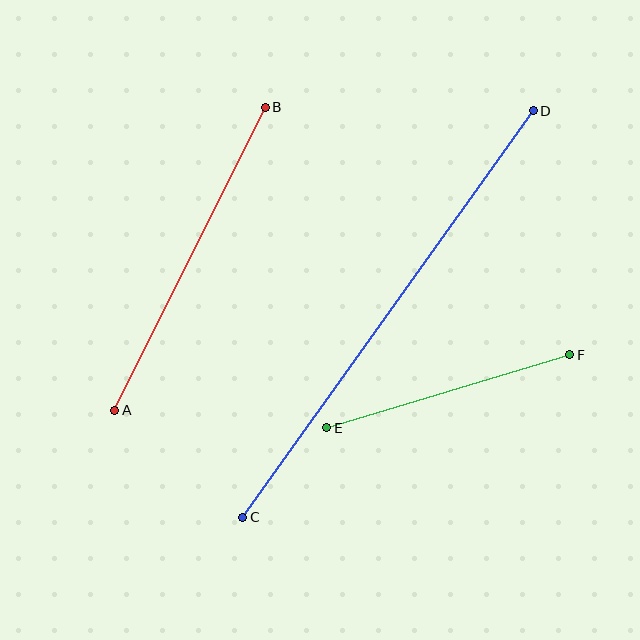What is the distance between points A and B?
The distance is approximately 338 pixels.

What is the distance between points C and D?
The distance is approximately 500 pixels.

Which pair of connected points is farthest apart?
Points C and D are farthest apart.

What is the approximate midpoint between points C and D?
The midpoint is at approximately (388, 314) pixels.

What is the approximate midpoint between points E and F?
The midpoint is at approximately (448, 391) pixels.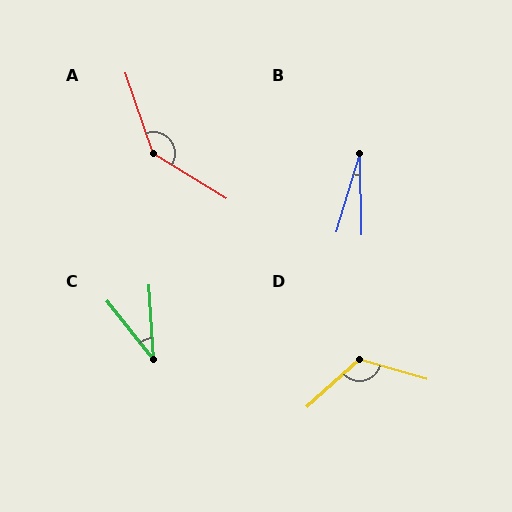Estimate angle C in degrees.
Approximately 35 degrees.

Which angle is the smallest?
B, at approximately 18 degrees.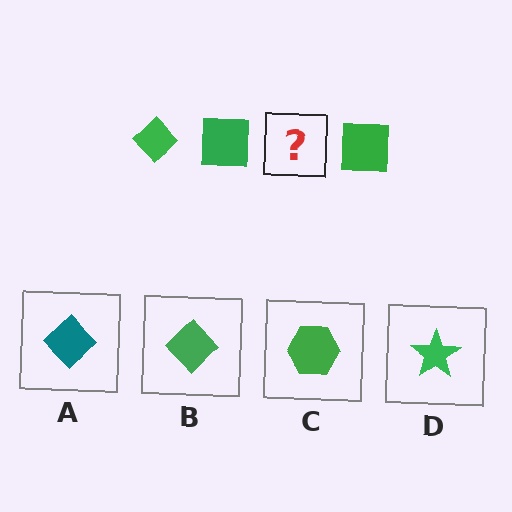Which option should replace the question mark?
Option B.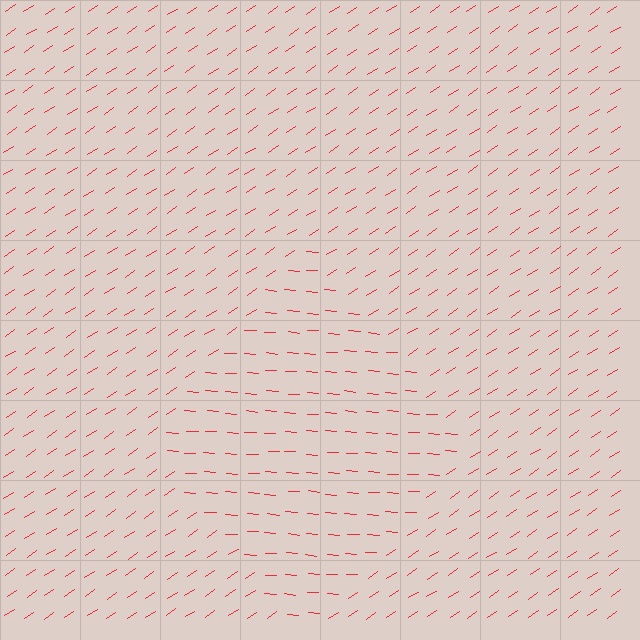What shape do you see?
I see a diamond.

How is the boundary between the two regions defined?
The boundary is defined purely by a change in line orientation (approximately 38 degrees difference). All lines are the same color and thickness.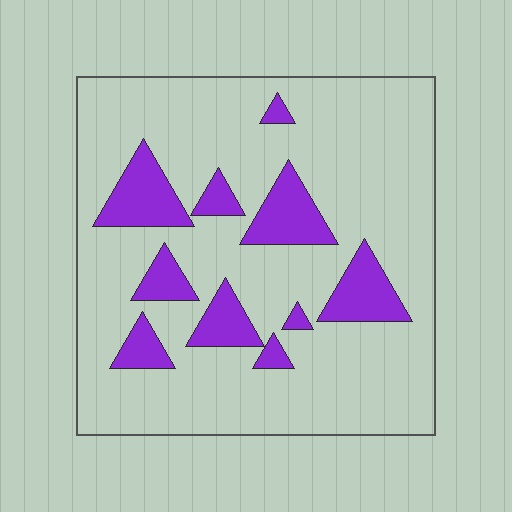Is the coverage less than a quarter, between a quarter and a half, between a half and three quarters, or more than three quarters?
Less than a quarter.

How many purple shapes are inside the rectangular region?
10.